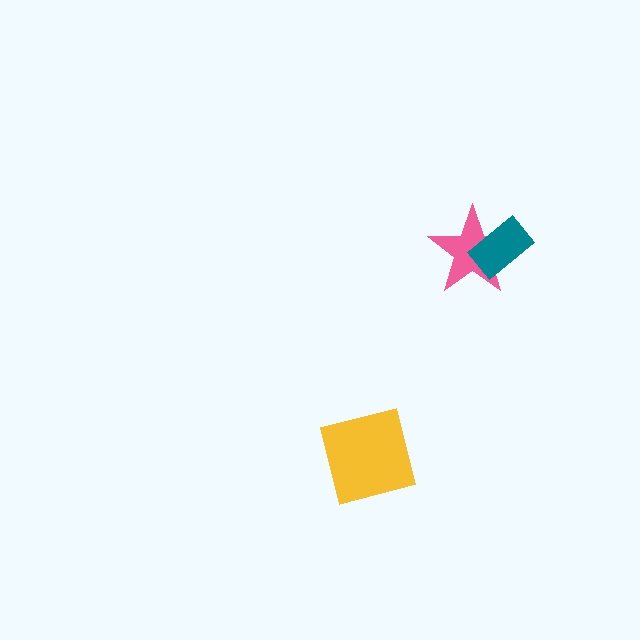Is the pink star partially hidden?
Yes, it is partially covered by another shape.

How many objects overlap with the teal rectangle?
1 object overlaps with the teal rectangle.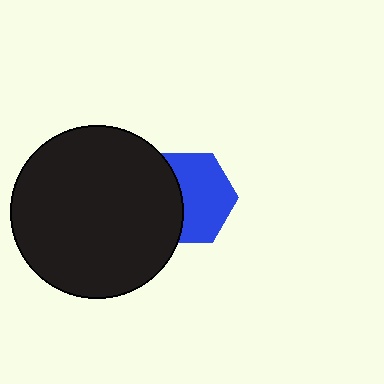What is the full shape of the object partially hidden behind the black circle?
The partially hidden object is a blue hexagon.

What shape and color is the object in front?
The object in front is a black circle.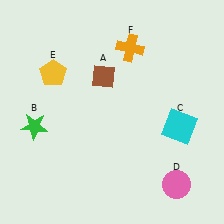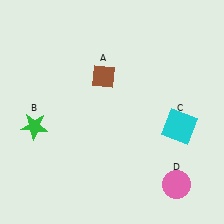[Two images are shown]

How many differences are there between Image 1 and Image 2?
There are 2 differences between the two images.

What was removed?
The orange cross (F), the yellow pentagon (E) were removed in Image 2.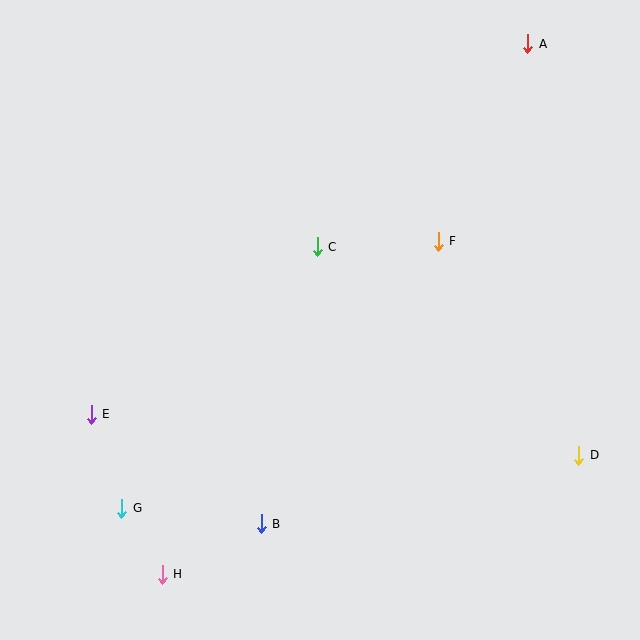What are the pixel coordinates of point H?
Point H is at (162, 574).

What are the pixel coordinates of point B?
Point B is at (261, 524).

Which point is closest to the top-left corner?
Point C is closest to the top-left corner.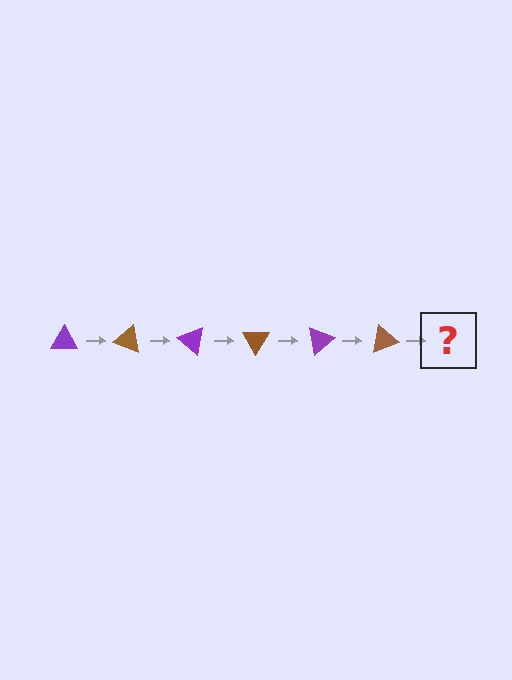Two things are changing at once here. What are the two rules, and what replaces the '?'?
The two rules are that it rotates 20 degrees each step and the color cycles through purple and brown. The '?' should be a purple triangle, rotated 120 degrees from the start.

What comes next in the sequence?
The next element should be a purple triangle, rotated 120 degrees from the start.